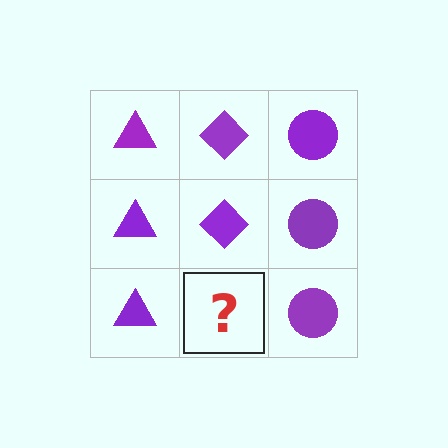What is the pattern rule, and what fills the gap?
The rule is that each column has a consistent shape. The gap should be filled with a purple diamond.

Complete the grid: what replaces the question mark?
The question mark should be replaced with a purple diamond.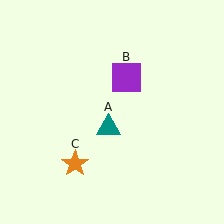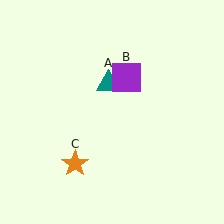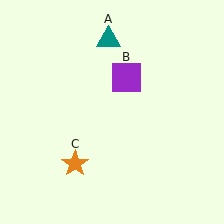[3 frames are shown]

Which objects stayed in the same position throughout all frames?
Purple square (object B) and orange star (object C) remained stationary.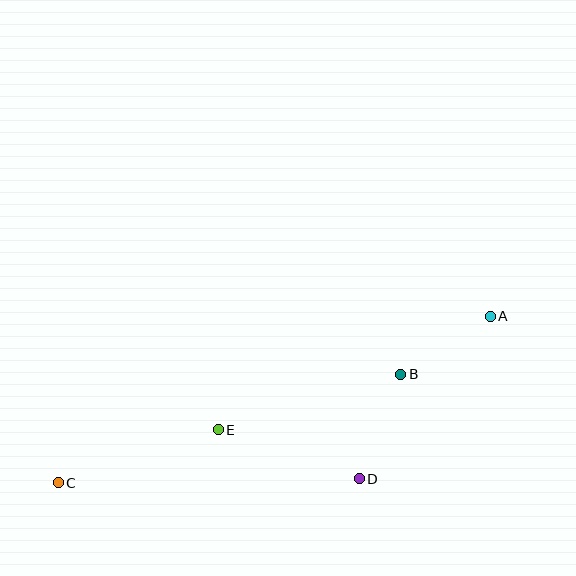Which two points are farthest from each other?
Points A and C are farthest from each other.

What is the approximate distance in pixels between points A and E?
The distance between A and E is approximately 295 pixels.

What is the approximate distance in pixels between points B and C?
The distance between B and C is approximately 359 pixels.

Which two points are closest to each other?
Points A and B are closest to each other.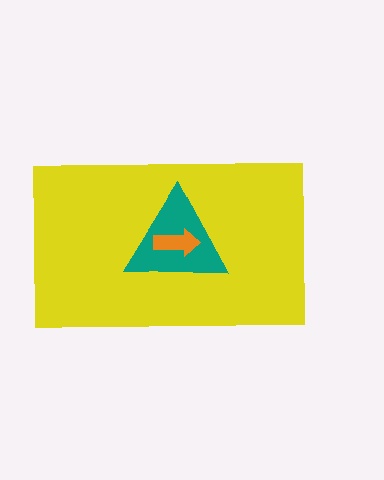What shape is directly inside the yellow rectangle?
The teal triangle.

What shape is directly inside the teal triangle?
The orange arrow.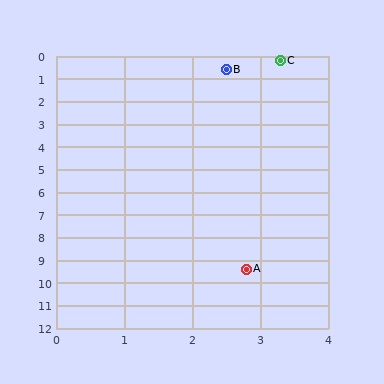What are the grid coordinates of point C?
Point C is at approximately (3.3, 0.2).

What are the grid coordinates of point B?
Point B is at approximately (2.5, 0.6).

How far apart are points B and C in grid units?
Points B and C are about 0.9 grid units apart.